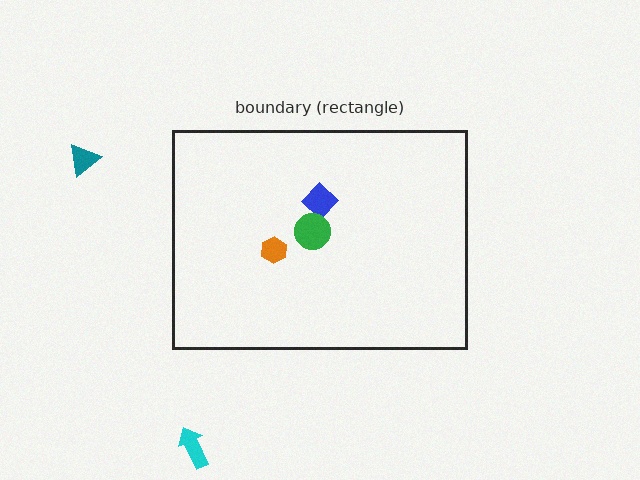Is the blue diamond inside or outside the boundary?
Inside.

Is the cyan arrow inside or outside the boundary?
Outside.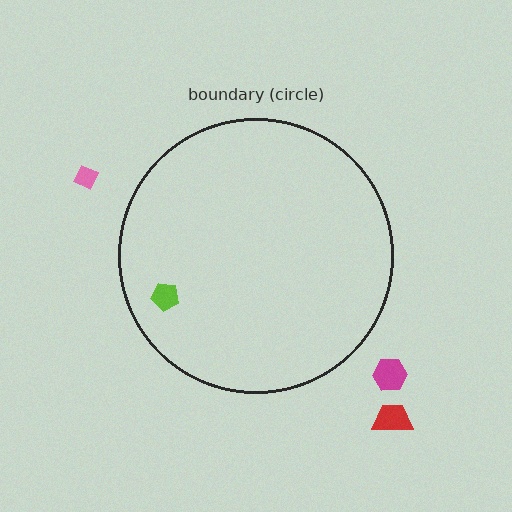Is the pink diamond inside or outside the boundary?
Outside.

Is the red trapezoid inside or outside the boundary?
Outside.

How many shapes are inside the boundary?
1 inside, 3 outside.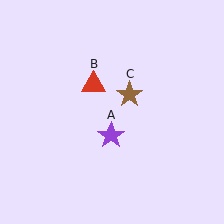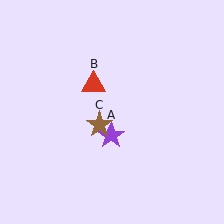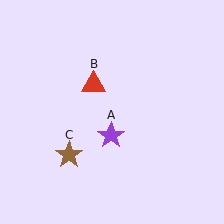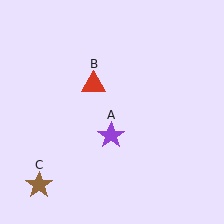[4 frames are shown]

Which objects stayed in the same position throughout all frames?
Purple star (object A) and red triangle (object B) remained stationary.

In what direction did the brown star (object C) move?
The brown star (object C) moved down and to the left.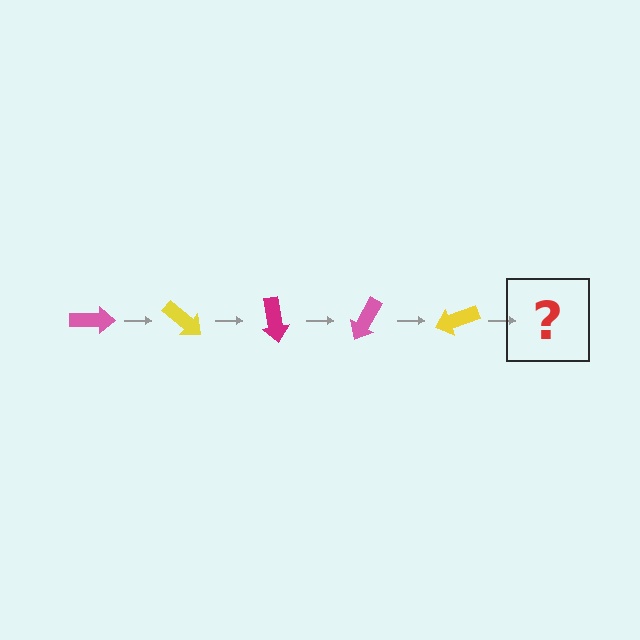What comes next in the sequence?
The next element should be a magenta arrow, rotated 200 degrees from the start.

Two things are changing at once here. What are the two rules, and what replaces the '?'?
The two rules are that it rotates 40 degrees each step and the color cycles through pink, yellow, and magenta. The '?' should be a magenta arrow, rotated 200 degrees from the start.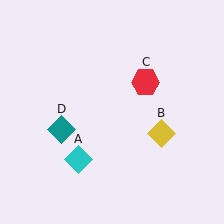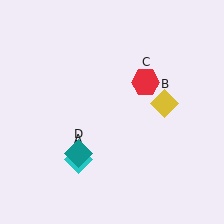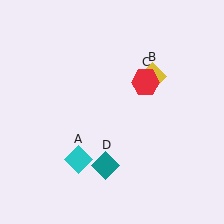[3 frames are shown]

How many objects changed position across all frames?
2 objects changed position: yellow diamond (object B), teal diamond (object D).